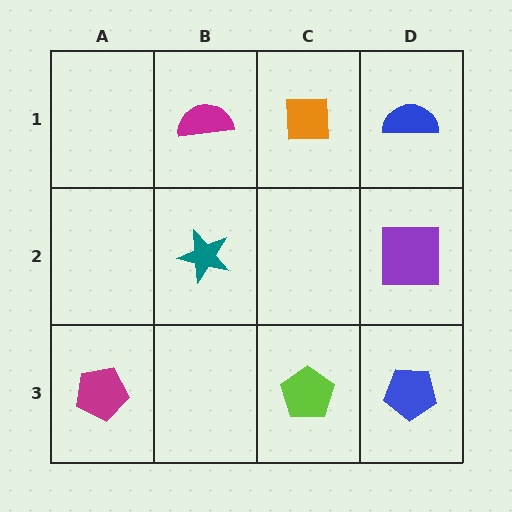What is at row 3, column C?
A lime pentagon.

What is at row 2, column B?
A teal star.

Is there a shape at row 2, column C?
No, that cell is empty.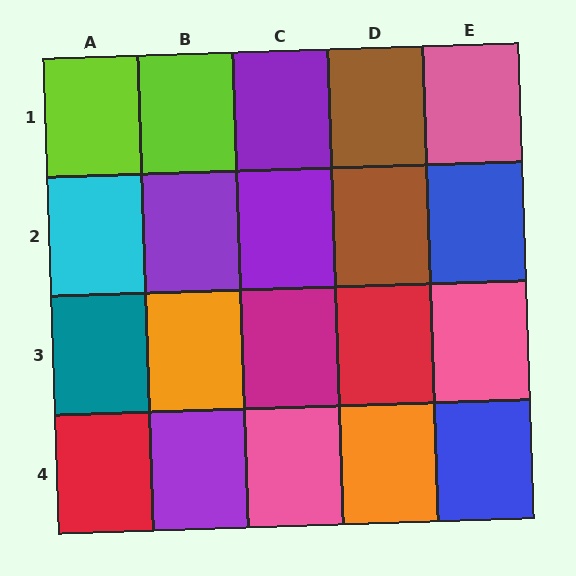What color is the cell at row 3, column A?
Teal.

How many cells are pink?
3 cells are pink.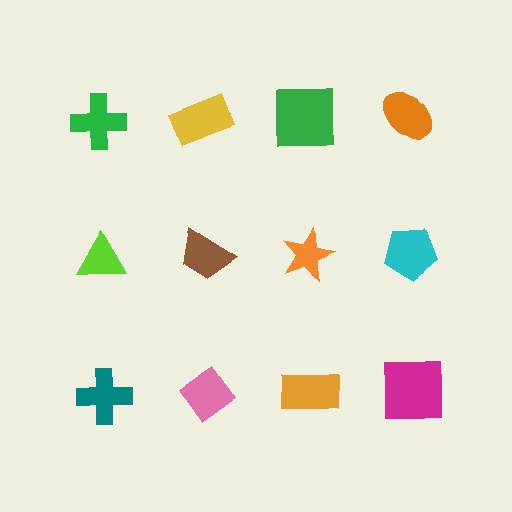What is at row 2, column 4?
A cyan pentagon.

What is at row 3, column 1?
A teal cross.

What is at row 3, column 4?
A magenta square.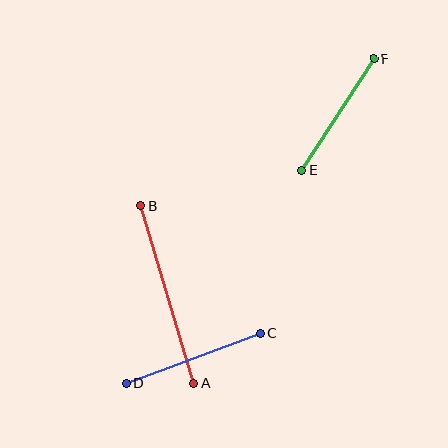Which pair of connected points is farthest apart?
Points A and B are farthest apart.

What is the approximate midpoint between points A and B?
The midpoint is at approximately (167, 295) pixels.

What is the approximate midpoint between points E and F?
The midpoint is at approximately (338, 114) pixels.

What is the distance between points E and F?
The distance is approximately 133 pixels.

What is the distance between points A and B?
The distance is approximately 186 pixels.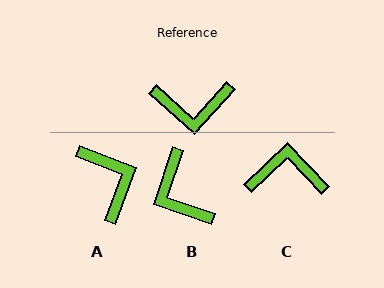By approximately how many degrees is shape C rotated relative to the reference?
Approximately 176 degrees counter-clockwise.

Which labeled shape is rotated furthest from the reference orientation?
C, about 176 degrees away.